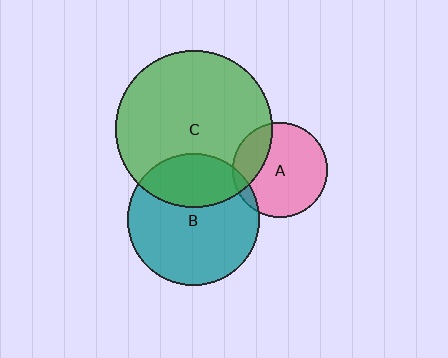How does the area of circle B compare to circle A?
Approximately 1.9 times.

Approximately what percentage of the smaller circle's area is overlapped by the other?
Approximately 25%.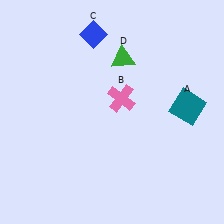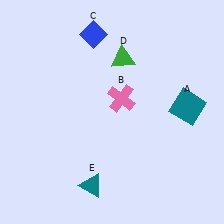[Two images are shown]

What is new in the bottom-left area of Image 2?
A teal triangle (E) was added in the bottom-left area of Image 2.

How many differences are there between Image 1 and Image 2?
There is 1 difference between the two images.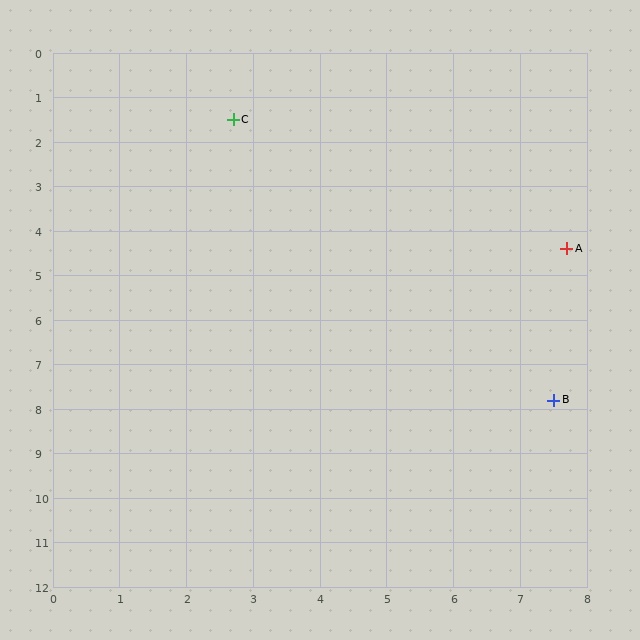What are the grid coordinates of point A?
Point A is at approximately (7.7, 4.4).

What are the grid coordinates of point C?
Point C is at approximately (2.7, 1.5).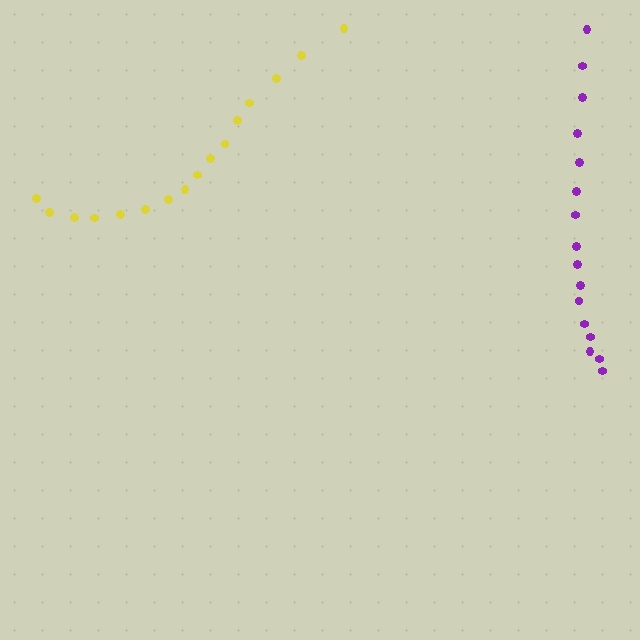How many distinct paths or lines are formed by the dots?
There are 2 distinct paths.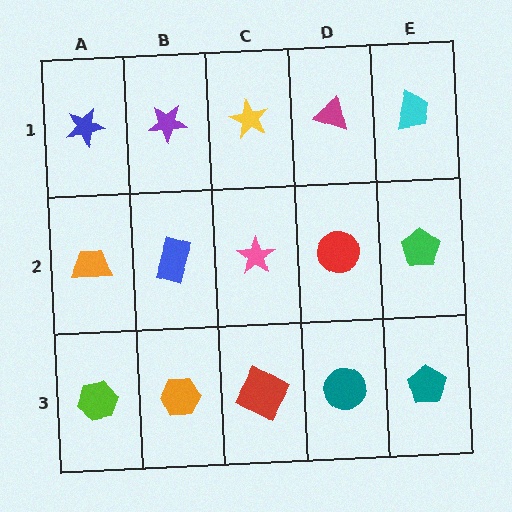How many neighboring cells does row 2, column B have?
4.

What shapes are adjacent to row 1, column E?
A green pentagon (row 2, column E), a magenta triangle (row 1, column D).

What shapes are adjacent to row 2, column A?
A blue star (row 1, column A), a lime hexagon (row 3, column A), a blue rectangle (row 2, column B).